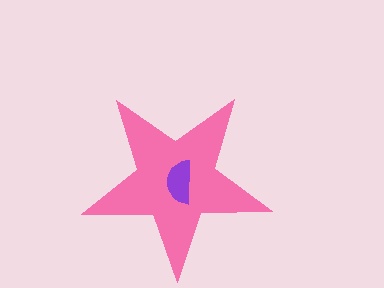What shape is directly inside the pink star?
The purple semicircle.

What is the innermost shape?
The purple semicircle.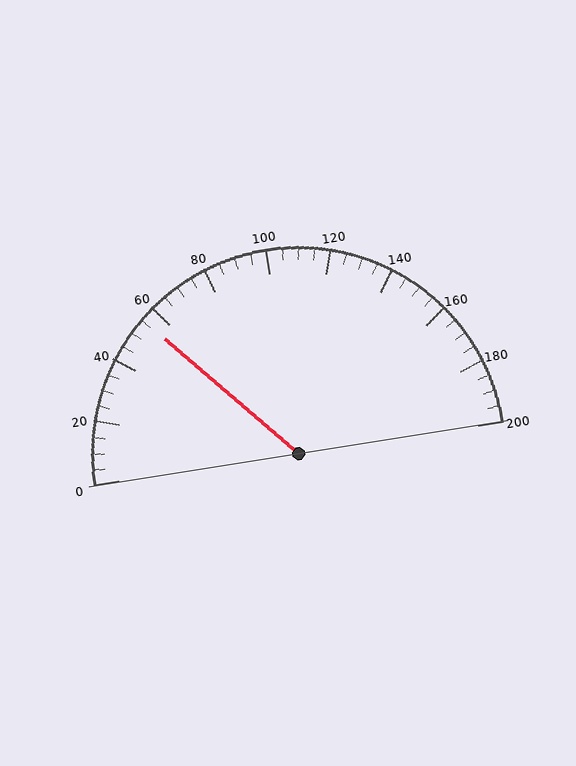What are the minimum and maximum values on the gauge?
The gauge ranges from 0 to 200.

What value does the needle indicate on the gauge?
The needle indicates approximately 55.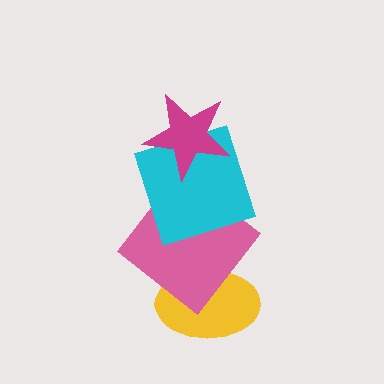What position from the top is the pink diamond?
The pink diamond is 3rd from the top.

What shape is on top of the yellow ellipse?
The pink diamond is on top of the yellow ellipse.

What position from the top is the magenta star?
The magenta star is 1st from the top.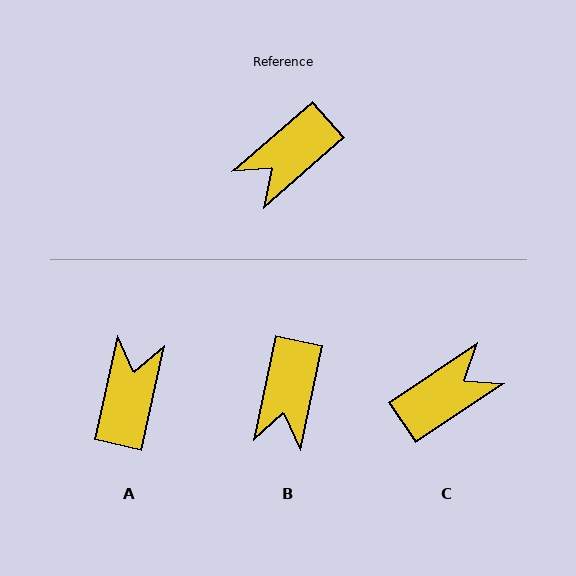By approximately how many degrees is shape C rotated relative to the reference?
Approximately 173 degrees counter-clockwise.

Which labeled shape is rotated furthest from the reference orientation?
C, about 173 degrees away.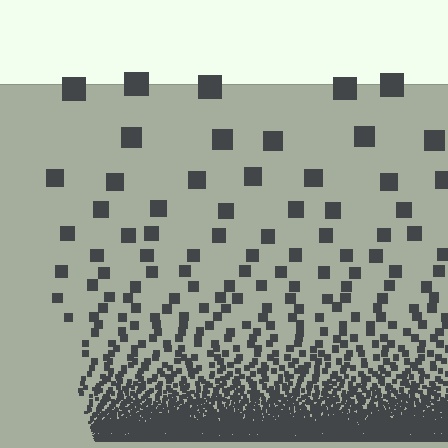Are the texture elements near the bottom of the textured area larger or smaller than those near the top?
Smaller. The gradient is inverted — elements near the bottom are smaller and denser.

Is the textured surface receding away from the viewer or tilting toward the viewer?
The surface appears to tilt toward the viewer. Texture elements get larger and sparser toward the top.